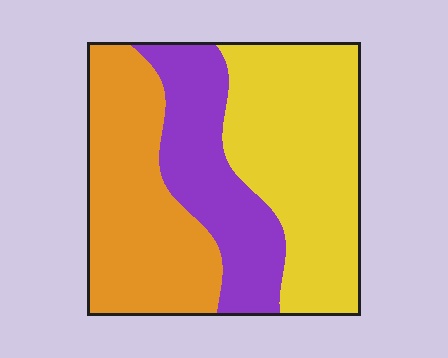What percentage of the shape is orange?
Orange takes up about one third (1/3) of the shape.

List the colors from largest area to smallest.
From largest to smallest: yellow, orange, purple.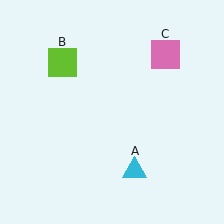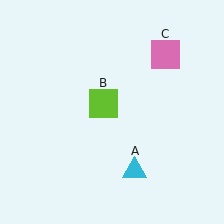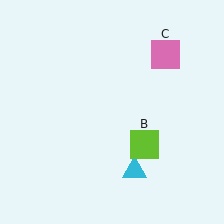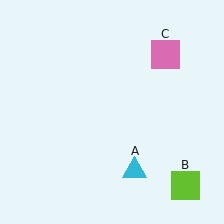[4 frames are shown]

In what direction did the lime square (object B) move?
The lime square (object B) moved down and to the right.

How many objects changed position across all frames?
1 object changed position: lime square (object B).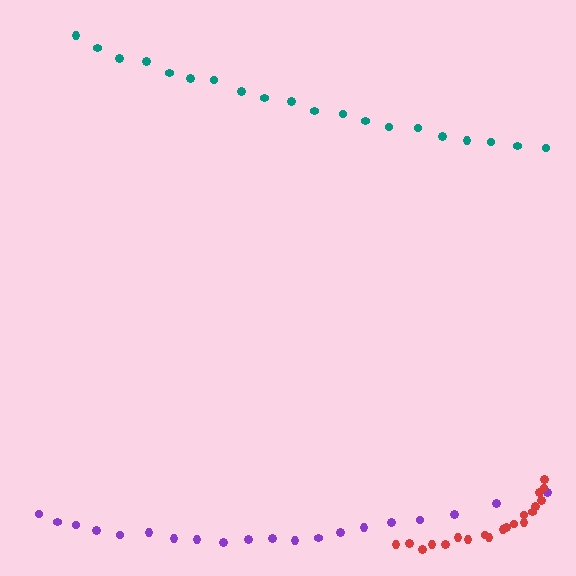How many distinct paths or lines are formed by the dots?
There are 3 distinct paths.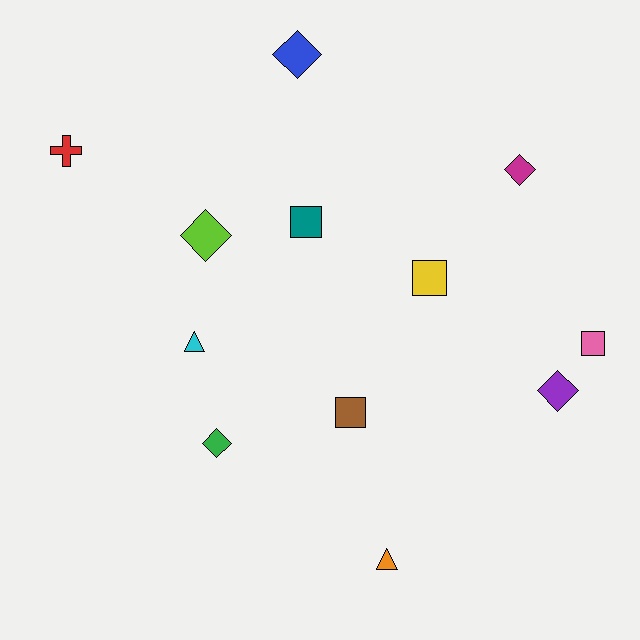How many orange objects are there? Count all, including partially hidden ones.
There is 1 orange object.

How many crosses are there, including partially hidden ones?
There is 1 cross.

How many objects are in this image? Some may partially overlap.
There are 12 objects.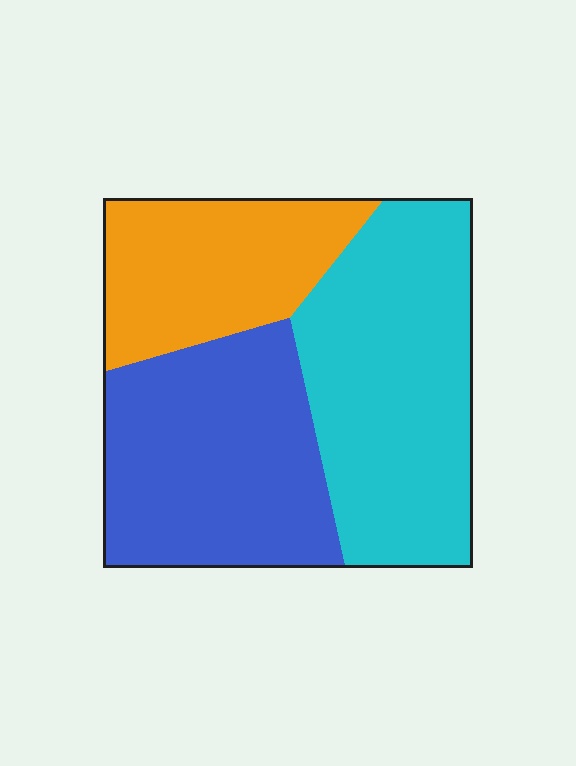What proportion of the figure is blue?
Blue covers around 35% of the figure.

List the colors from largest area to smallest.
From largest to smallest: cyan, blue, orange.